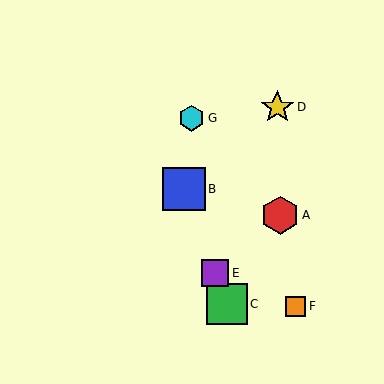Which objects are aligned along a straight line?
Objects B, C, E are aligned along a straight line.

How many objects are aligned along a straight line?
3 objects (B, C, E) are aligned along a straight line.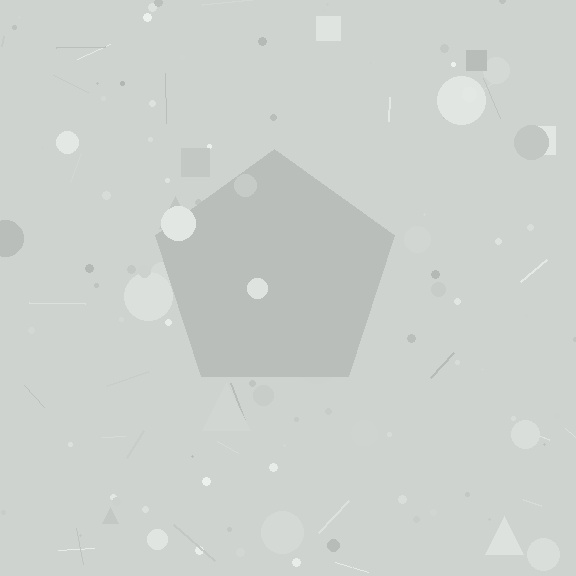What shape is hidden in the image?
A pentagon is hidden in the image.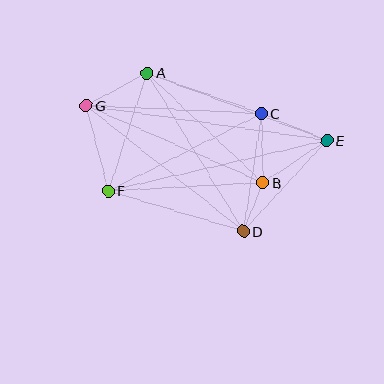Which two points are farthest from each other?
Points E and G are farthest from each other.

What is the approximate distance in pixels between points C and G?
The distance between C and G is approximately 176 pixels.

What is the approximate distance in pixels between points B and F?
The distance between B and F is approximately 155 pixels.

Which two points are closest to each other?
Points B and D are closest to each other.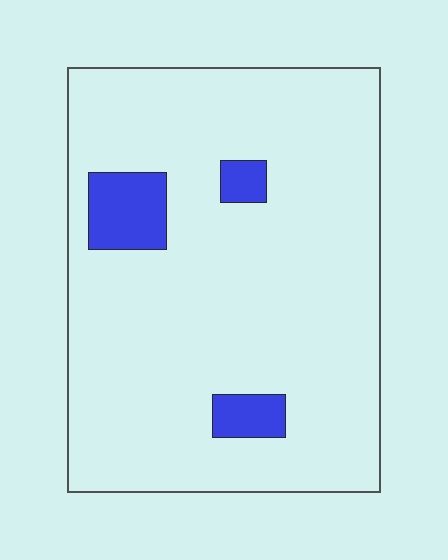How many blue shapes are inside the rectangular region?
3.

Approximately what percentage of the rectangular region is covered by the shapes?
Approximately 10%.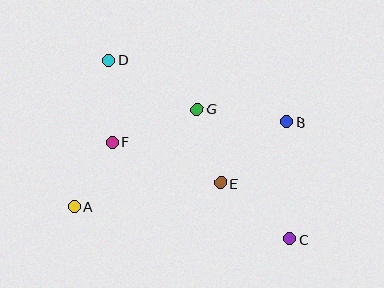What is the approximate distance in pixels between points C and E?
The distance between C and E is approximately 88 pixels.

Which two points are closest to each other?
Points A and F are closest to each other.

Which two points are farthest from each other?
Points C and D are farthest from each other.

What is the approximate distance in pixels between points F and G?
The distance between F and G is approximately 91 pixels.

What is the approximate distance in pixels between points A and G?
The distance between A and G is approximately 157 pixels.